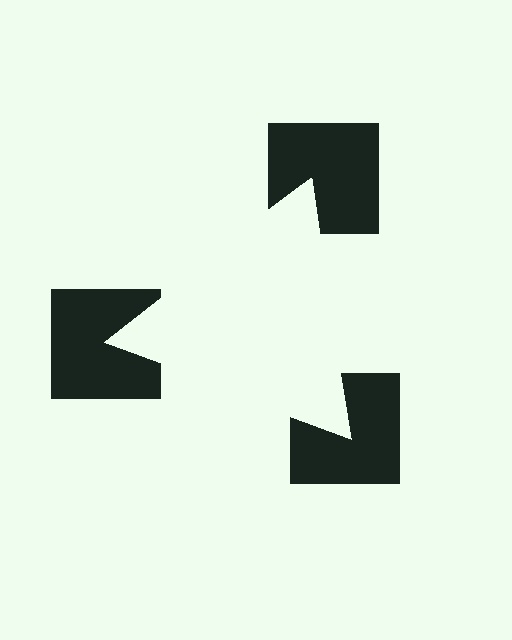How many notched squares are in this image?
There are 3 — one at each vertex of the illusory triangle.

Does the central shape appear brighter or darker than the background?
It typically appears slightly brighter than the background, even though no actual brightness change is drawn.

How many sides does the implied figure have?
3 sides.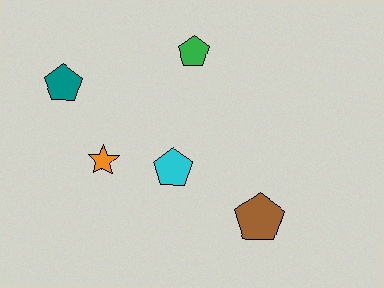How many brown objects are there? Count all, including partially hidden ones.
There is 1 brown object.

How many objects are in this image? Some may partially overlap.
There are 5 objects.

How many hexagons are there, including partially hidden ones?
There are no hexagons.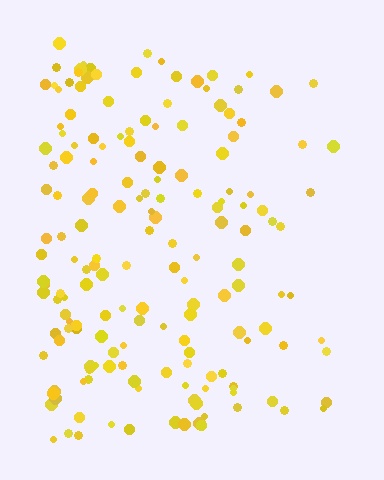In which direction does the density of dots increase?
From right to left, with the left side densest.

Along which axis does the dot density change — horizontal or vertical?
Horizontal.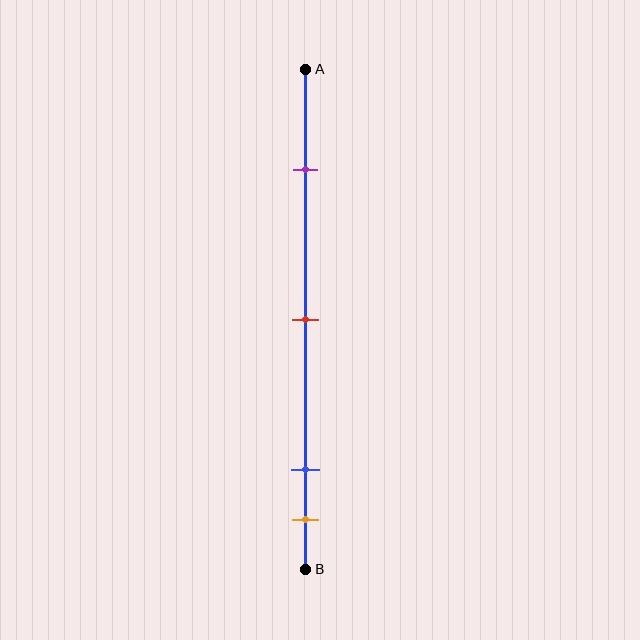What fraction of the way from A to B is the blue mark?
The blue mark is approximately 80% (0.8) of the way from A to B.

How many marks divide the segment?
There are 4 marks dividing the segment.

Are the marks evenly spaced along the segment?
No, the marks are not evenly spaced.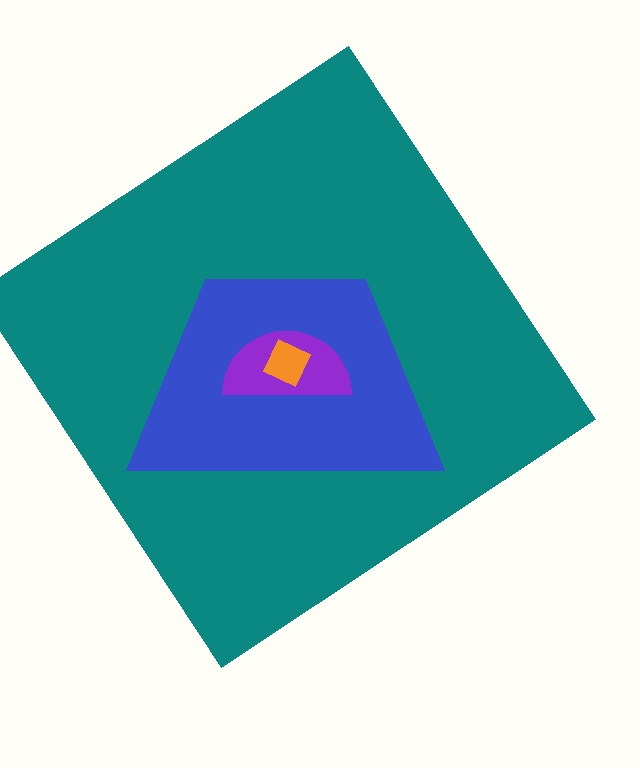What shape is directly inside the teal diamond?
The blue trapezoid.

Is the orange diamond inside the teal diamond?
Yes.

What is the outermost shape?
The teal diamond.